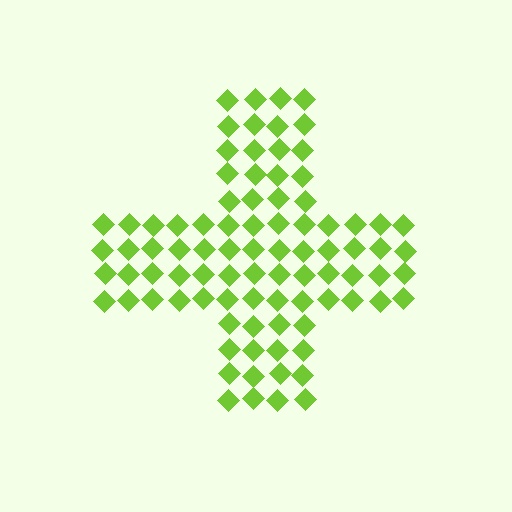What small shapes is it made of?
It is made of small diamonds.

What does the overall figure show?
The overall figure shows a cross.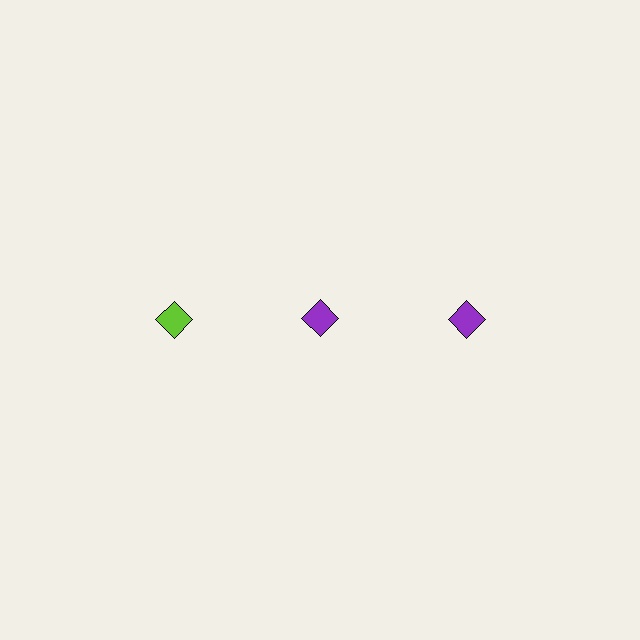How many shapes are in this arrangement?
There are 3 shapes arranged in a grid pattern.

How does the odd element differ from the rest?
It has a different color: lime instead of purple.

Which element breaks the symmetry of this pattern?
The lime diamond in the top row, leftmost column breaks the symmetry. All other shapes are purple diamonds.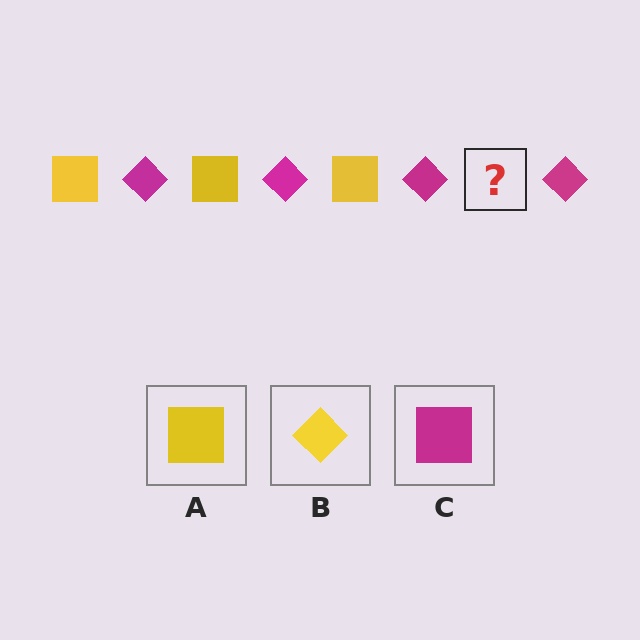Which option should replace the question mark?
Option A.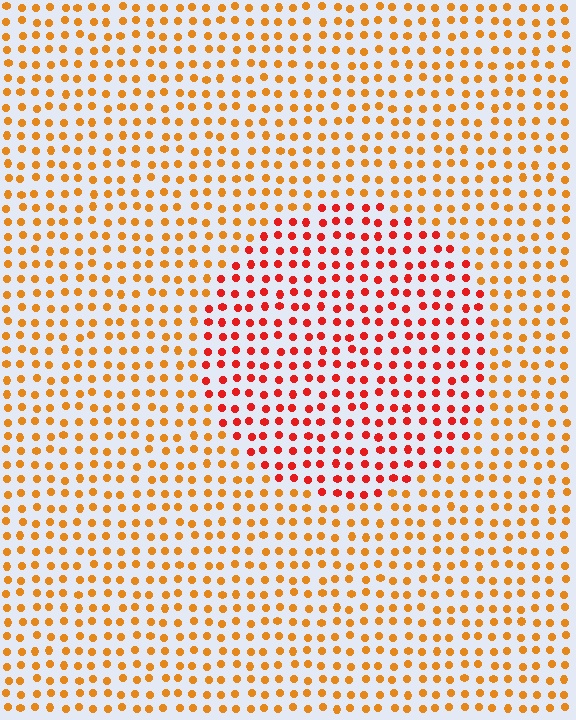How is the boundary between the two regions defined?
The boundary is defined purely by a slight shift in hue (about 33 degrees). Spacing, size, and orientation are identical on both sides.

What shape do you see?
I see a circle.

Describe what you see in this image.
The image is filled with small orange elements in a uniform arrangement. A circle-shaped region is visible where the elements are tinted to a slightly different hue, forming a subtle color boundary.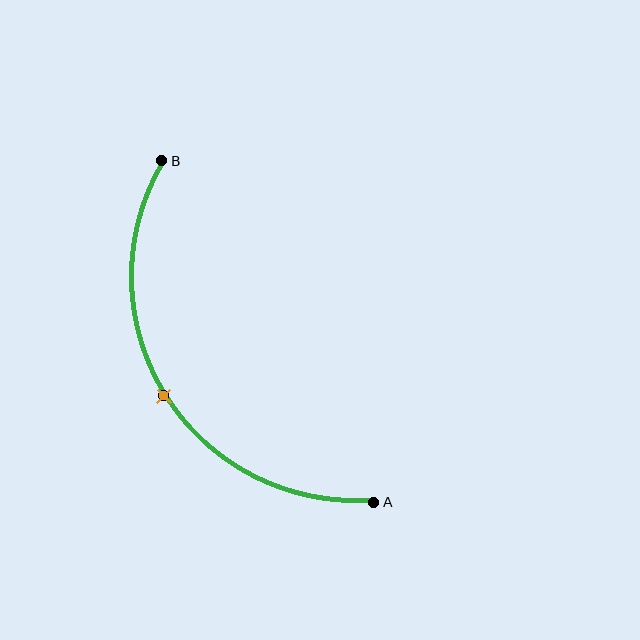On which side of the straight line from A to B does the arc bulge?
The arc bulges to the left of the straight line connecting A and B.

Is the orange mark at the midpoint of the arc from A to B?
Yes. The orange mark lies on the arc at equal arc-length from both A and B — it is the arc midpoint.